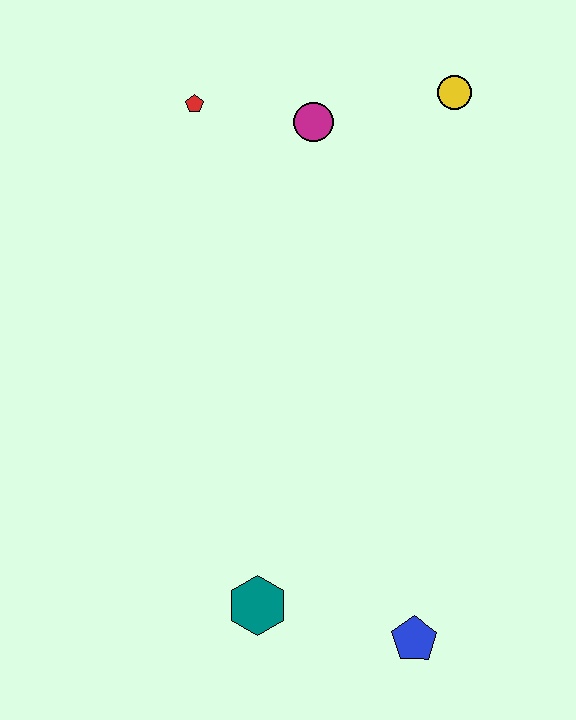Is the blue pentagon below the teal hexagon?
Yes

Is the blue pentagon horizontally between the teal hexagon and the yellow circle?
Yes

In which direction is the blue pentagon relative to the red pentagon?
The blue pentagon is below the red pentagon.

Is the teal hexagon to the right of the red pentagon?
Yes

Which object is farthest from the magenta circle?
The blue pentagon is farthest from the magenta circle.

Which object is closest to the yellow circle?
The magenta circle is closest to the yellow circle.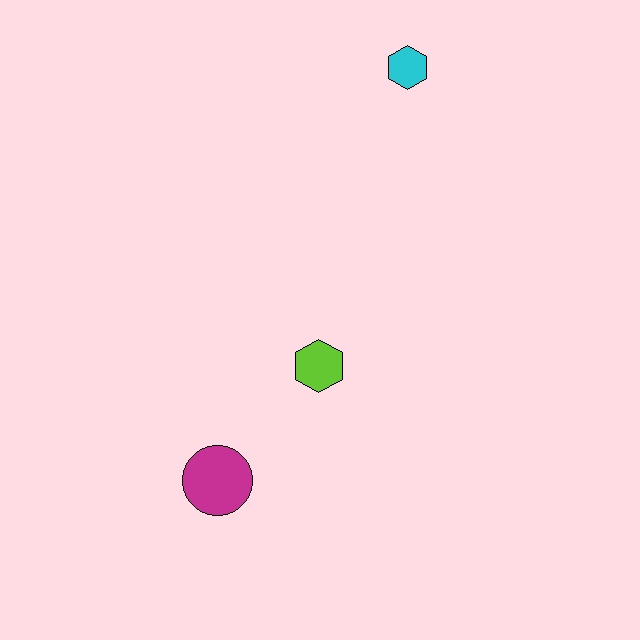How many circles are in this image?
There is 1 circle.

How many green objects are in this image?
There are no green objects.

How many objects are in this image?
There are 3 objects.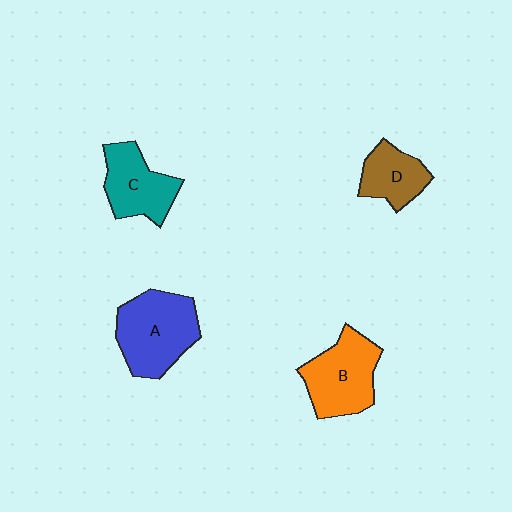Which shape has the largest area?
Shape A (blue).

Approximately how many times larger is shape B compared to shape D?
Approximately 1.5 times.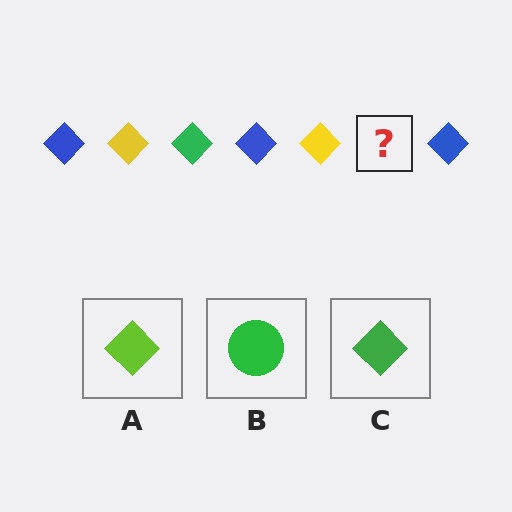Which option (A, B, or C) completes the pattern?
C.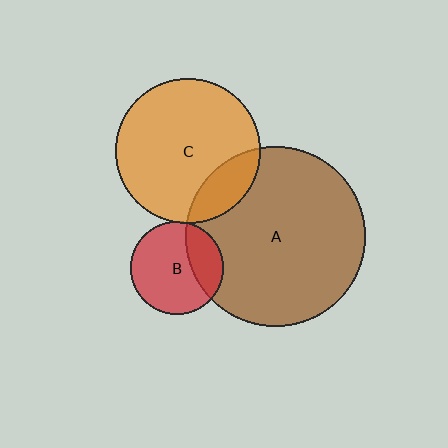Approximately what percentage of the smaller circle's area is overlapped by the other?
Approximately 20%.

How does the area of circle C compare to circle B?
Approximately 2.4 times.